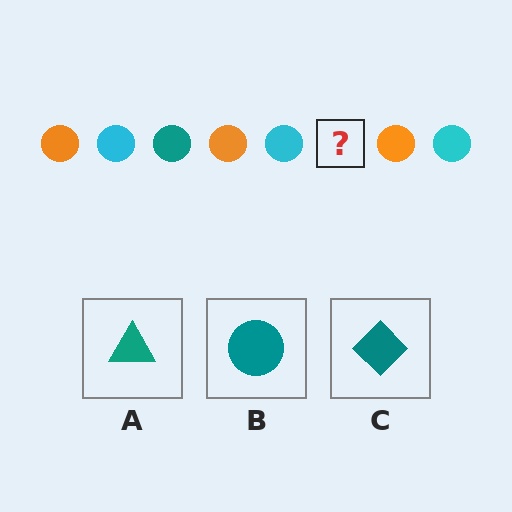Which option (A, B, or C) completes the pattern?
B.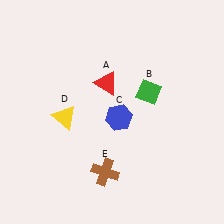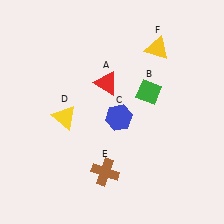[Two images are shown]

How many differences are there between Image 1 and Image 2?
There is 1 difference between the two images.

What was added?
A yellow triangle (F) was added in Image 2.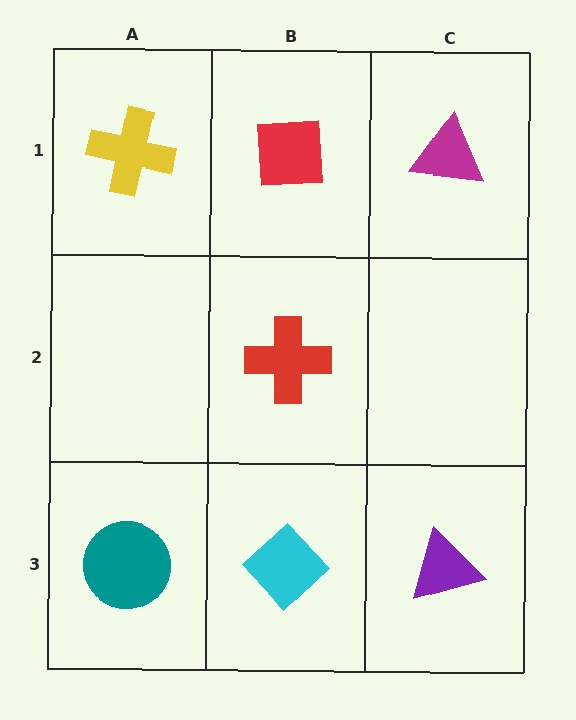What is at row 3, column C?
A purple triangle.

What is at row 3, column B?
A cyan diamond.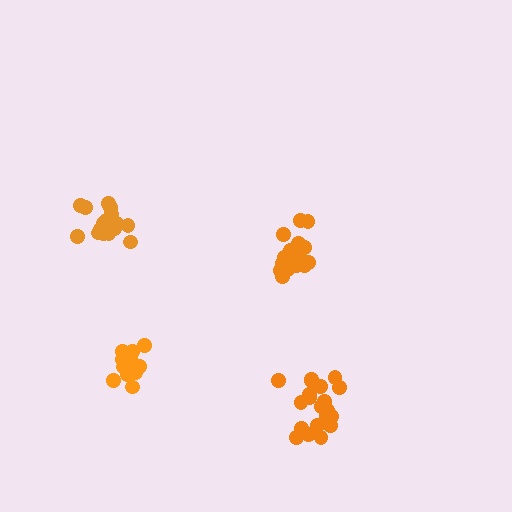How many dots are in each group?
Group 1: 20 dots, Group 2: 19 dots, Group 3: 14 dots, Group 4: 20 dots (73 total).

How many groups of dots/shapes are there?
There are 4 groups.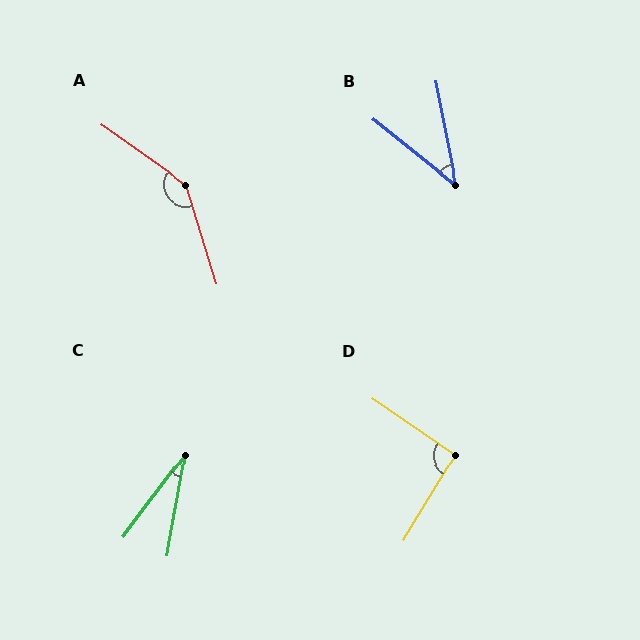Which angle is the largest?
A, at approximately 142 degrees.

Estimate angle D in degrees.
Approximately 94 degrees.